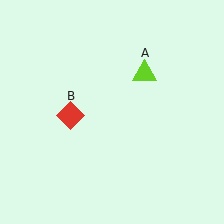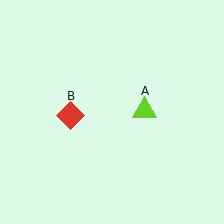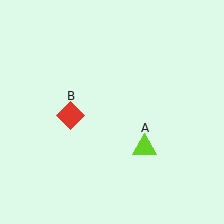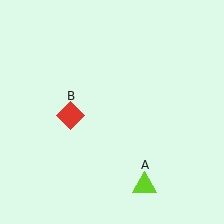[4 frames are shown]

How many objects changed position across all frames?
1 object changed position: lime triangle (object A).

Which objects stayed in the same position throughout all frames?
Red diamond (object B) remained stationary.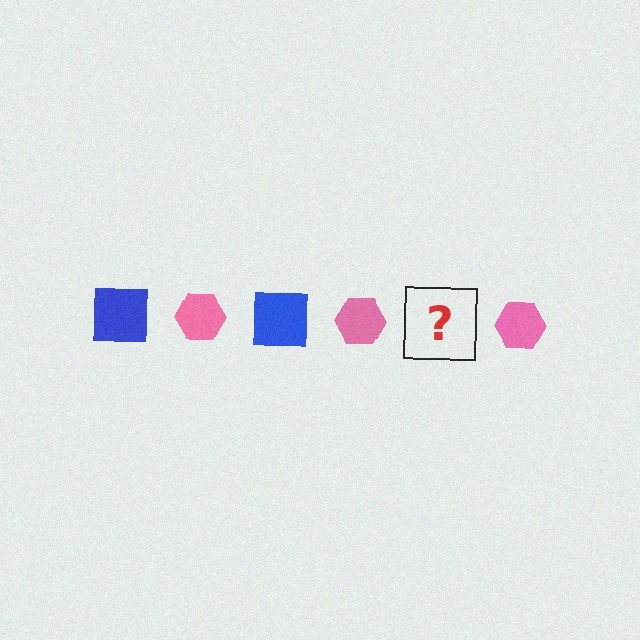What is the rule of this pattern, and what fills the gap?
The rule is that the pattern alternates between blue square and pink hexagon. The gap should be filled with a blue square.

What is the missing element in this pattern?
The missing element is a blue square.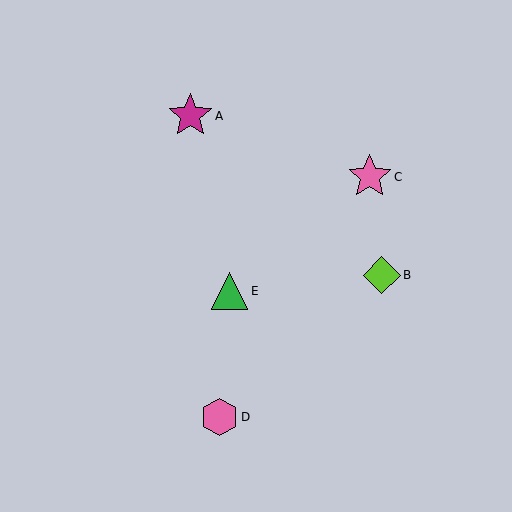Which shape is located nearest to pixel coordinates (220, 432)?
The pink hexagon (labeled D) at (220, 417) is nearest to that location.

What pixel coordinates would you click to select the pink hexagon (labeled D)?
Click at (220, 417) to select the pink hexagon D.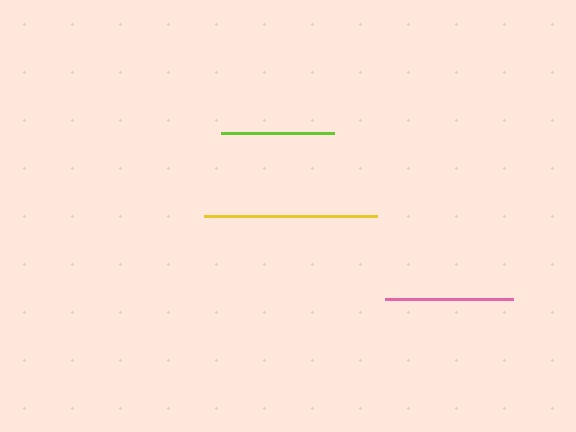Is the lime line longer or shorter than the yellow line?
The yellow line is longer than the lime line.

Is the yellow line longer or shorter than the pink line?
The yellow line is longer than the pink line.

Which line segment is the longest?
The yellow line is the longest at approximately 173 pixels.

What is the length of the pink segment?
The pink segment is approximately 129 pixels long.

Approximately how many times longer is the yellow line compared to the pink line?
The yellow line is approximately 1.3 times the length of the pink line.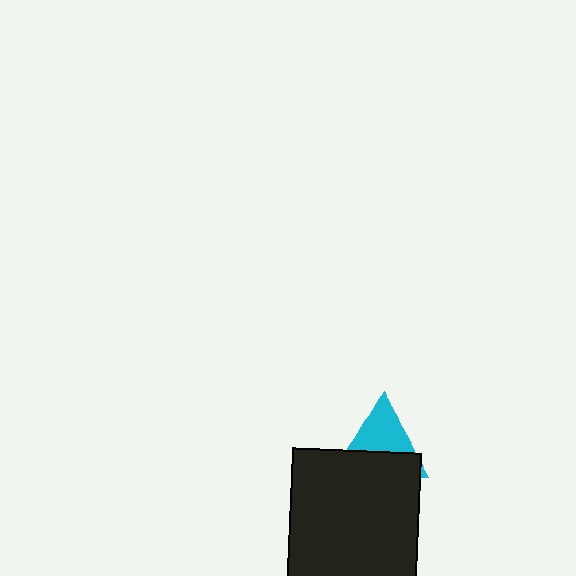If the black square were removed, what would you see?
You would see the complete cyan triangle.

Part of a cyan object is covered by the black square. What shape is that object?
It is a triangle.